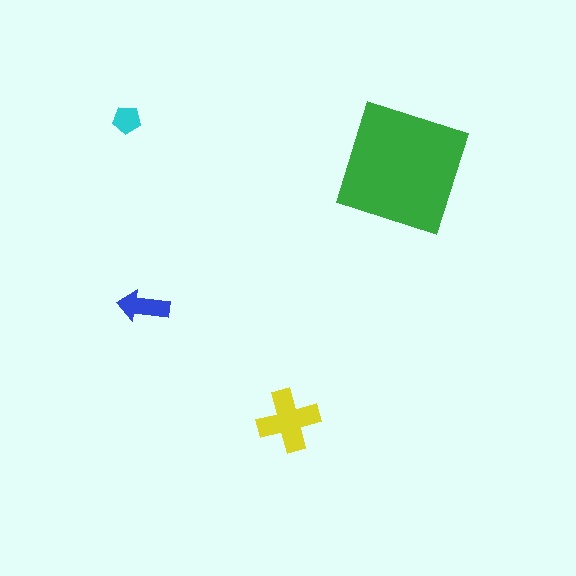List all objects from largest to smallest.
The green square, the yellow cross, the blue arrow, the cyan pentagon.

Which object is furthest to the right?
The green square is rightmost.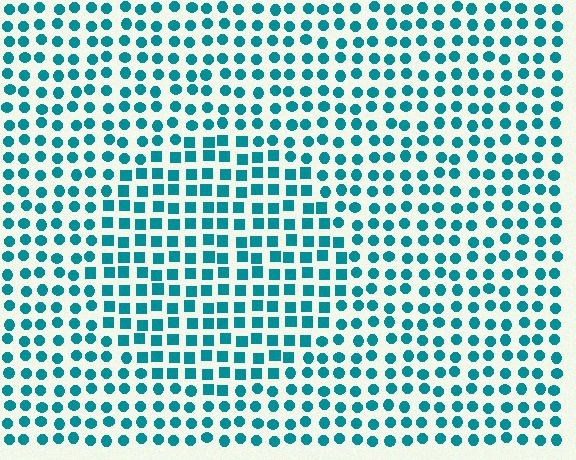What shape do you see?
I see a circle.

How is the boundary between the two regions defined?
The boundary is defined by a change in element shape: squares inside vs. circles outside. All elements share the same color and spacing.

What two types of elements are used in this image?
The image uses squares inside the circle region and circles outside it.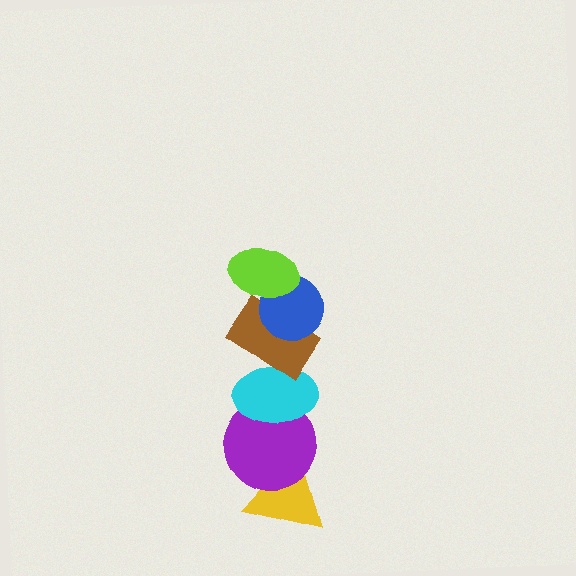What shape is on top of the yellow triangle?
The purple circle is on top of the yellow triangle.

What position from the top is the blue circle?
The blue circle is 2nd from the top.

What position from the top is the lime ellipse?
The lime ellipse is 1st from the top.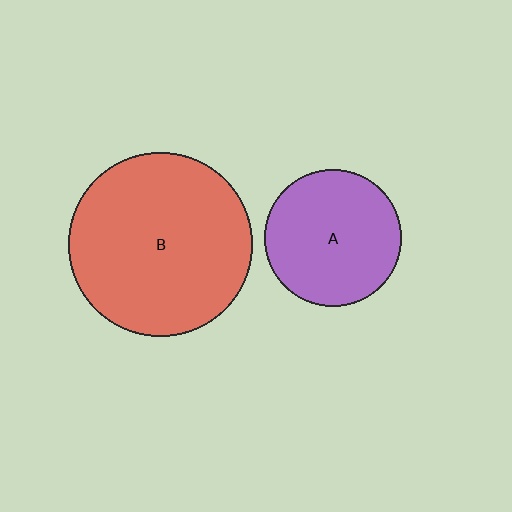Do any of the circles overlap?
No, none of the circles overlap.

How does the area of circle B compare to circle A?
Approximately 1.8 times.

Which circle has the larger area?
Circle B (red).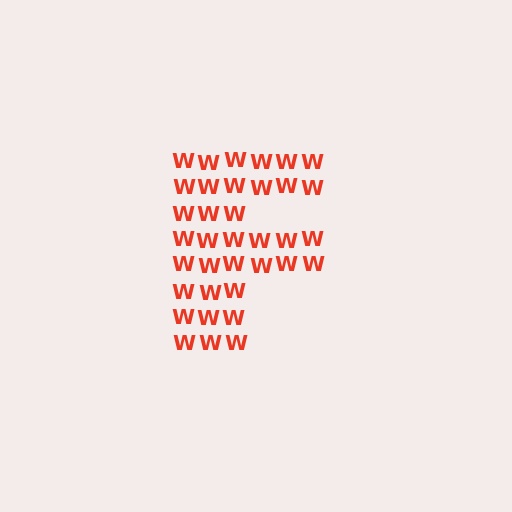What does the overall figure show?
The overall figure shows the letter F.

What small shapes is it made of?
It is made of small letter W's.